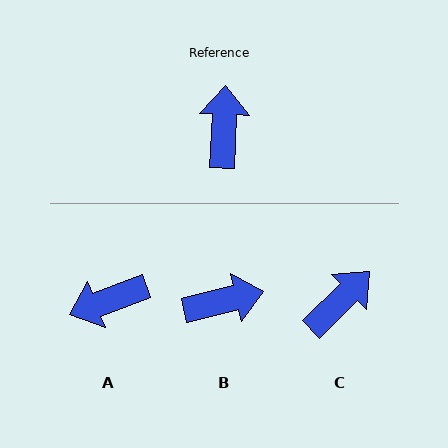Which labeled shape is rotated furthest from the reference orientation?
A, about 113 degrees away.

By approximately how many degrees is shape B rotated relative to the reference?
Approximately 74 degrees clockwise.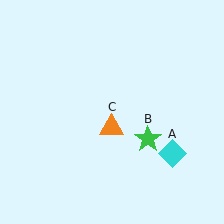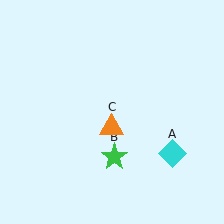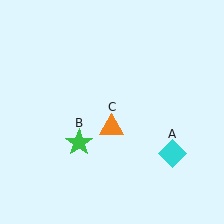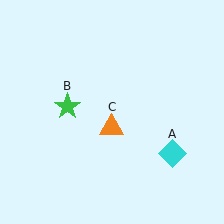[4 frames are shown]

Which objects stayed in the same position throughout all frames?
Cyan diamond (object A) and orange triangle (object C) remained stationary.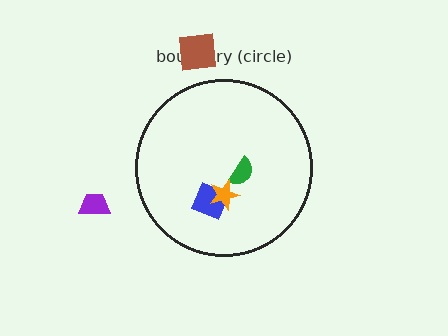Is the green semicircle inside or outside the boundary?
Inside.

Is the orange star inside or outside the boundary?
Inside.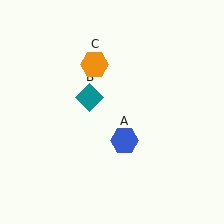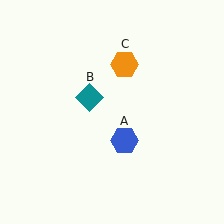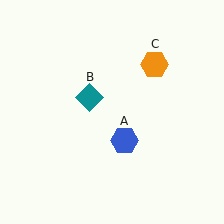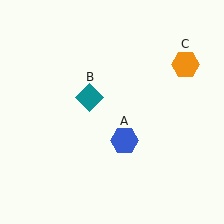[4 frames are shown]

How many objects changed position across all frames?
1 object changed position: orange hexagon (object C).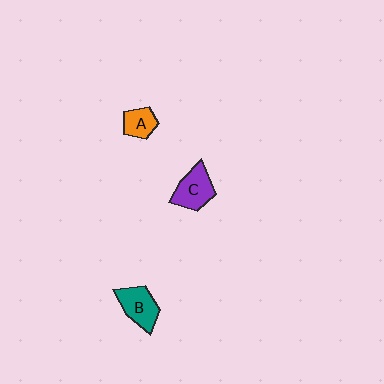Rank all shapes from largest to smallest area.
From largest to smallest: C (purple), B (teal), A (orange).